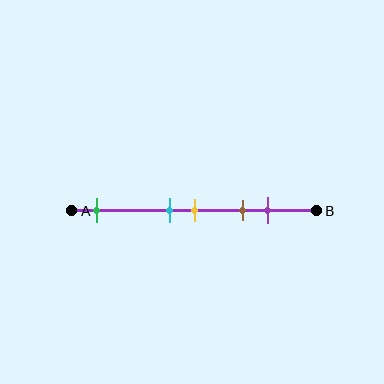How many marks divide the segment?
There are 5 marks dividing the segment.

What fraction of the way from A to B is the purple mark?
The purple mark is approximately 80% (0.8) of the way from A to B.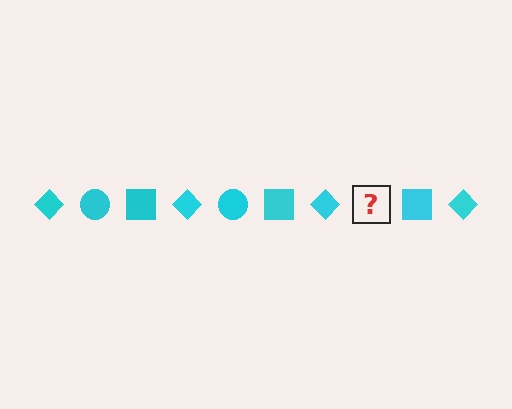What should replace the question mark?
The question mark should be replaced with a cyan circle.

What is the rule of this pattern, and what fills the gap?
The rule is that the pattern cycles through diamond, circle, square shapes in cyan. The gap should be filled with a cyan circle.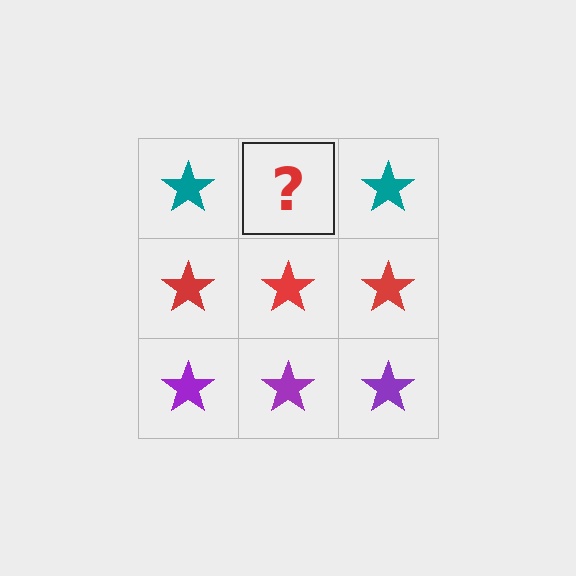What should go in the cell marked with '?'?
The missing cell should contain a teal star.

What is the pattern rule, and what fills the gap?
The rule is that each row has a consistent color. The gap should be filled with a teal star.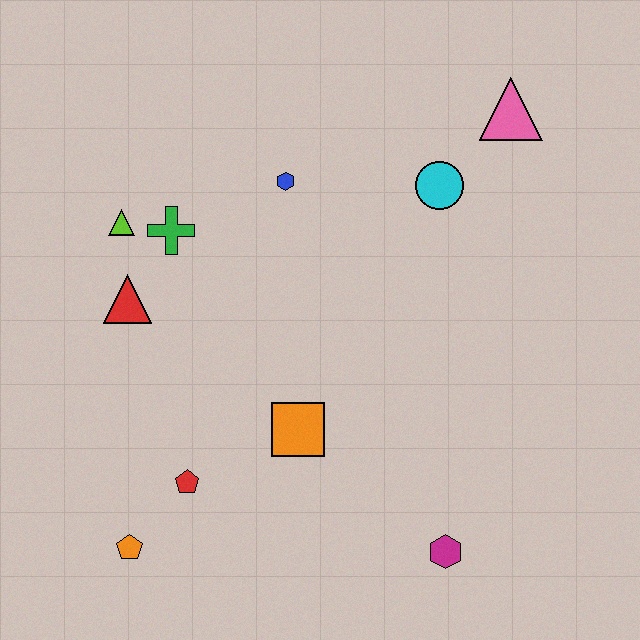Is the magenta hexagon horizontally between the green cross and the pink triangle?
Yes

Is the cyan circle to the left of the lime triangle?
No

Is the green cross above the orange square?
Yes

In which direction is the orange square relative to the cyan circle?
The orange square is below the cyan circle.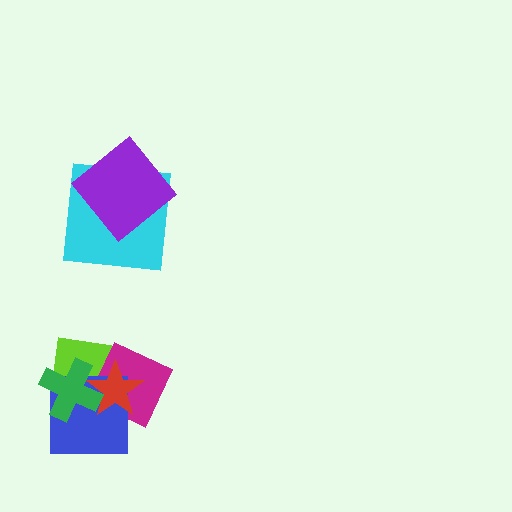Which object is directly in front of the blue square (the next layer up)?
The red star is directly in front of the blue square.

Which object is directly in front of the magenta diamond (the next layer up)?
The blue square is directly in front of the magenta diamond.